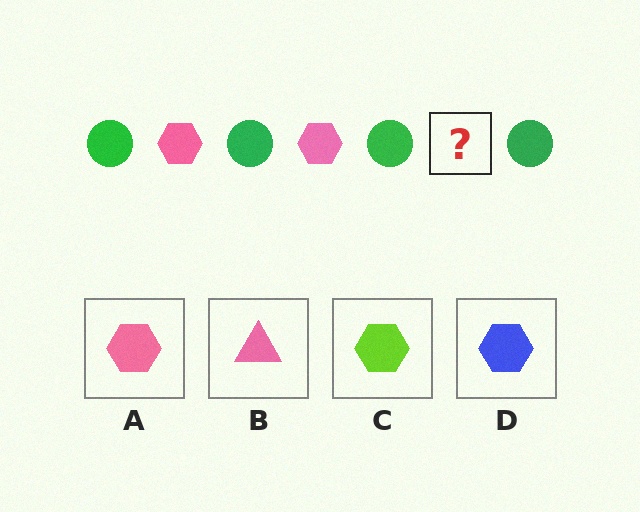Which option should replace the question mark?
Option A.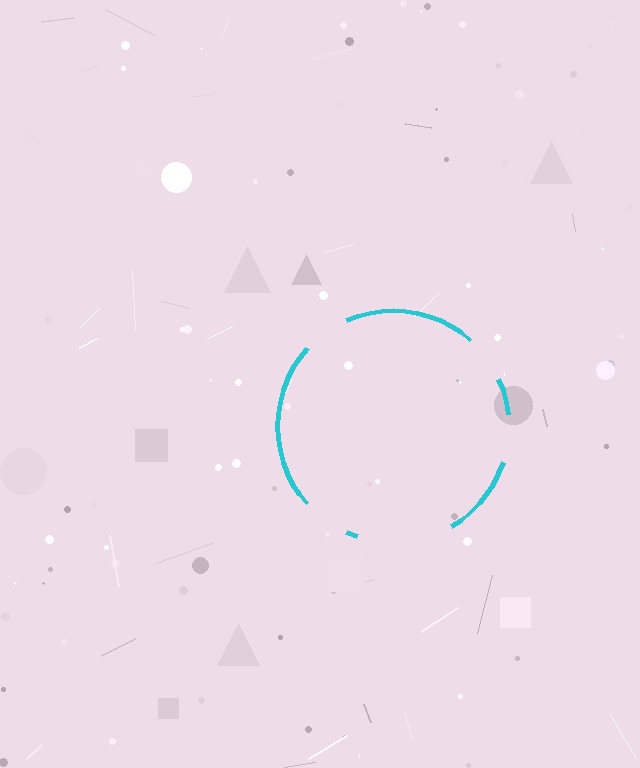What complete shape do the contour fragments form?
The contour fragments form a circle.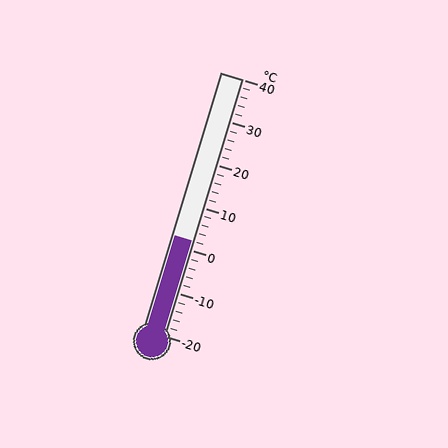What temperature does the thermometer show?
The thermometer shows approximately 2°C.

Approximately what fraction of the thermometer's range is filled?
The thermometer is filled to approximately 35% of its range.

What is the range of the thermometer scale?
The thermometer scale ranges from -20°C to 40°C.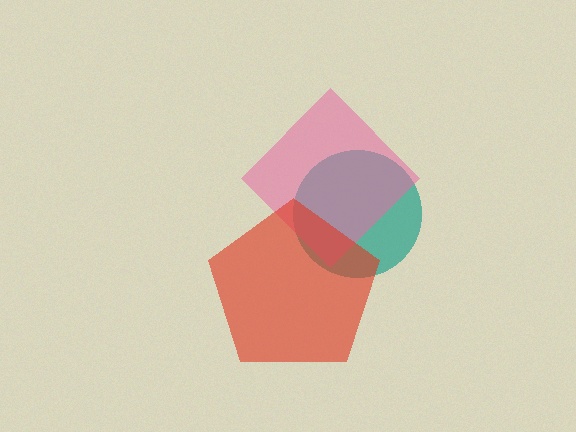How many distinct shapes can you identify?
There are 3 distinct shapes: a teal circle, a pink diamond, a red pentagon.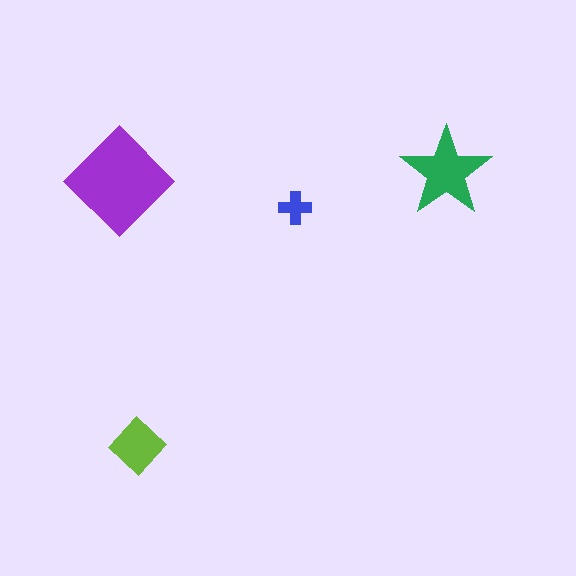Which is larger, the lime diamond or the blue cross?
The lime diamond.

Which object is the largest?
The purple diamond.